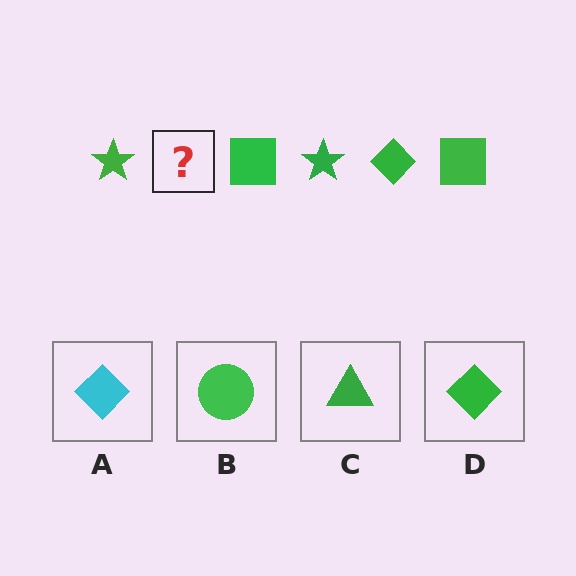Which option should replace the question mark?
Option D.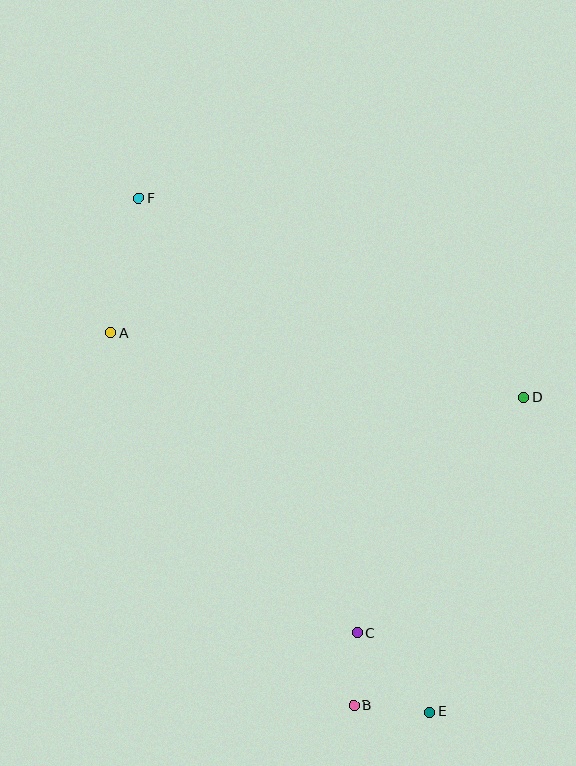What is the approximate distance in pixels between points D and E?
The distance between D and E is approximately 329 pixels.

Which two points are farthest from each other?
Points E and F are farthest from each other.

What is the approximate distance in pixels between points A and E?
The distance between A and E is approximately 495 pixels.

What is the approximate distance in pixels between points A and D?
The distance between A and D is approximately 418 pixels.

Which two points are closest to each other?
Points B and C are closest to each other.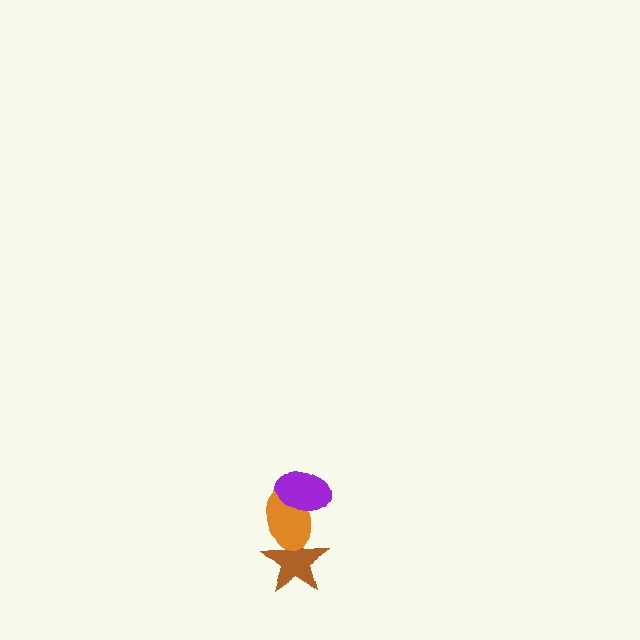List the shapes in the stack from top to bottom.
From top to bottom: the purple ellipse, the orange ellipse, the brown star.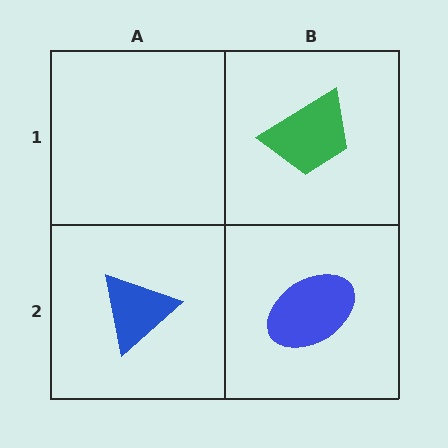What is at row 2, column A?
A blue triangle.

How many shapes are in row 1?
1 shape.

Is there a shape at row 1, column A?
No, that cell is empty.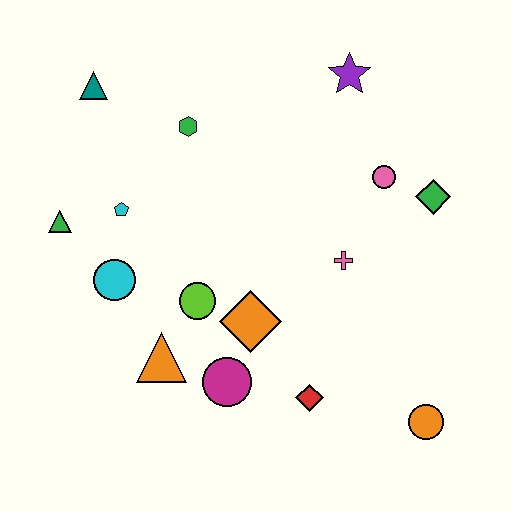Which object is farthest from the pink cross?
The teal triangle is farthest from the pink cross.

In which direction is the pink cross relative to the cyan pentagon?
The pink cross is to the right of the cyan pentagon.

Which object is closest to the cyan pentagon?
The green triangle is closest to the cyan pentagon.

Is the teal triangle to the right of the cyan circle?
No